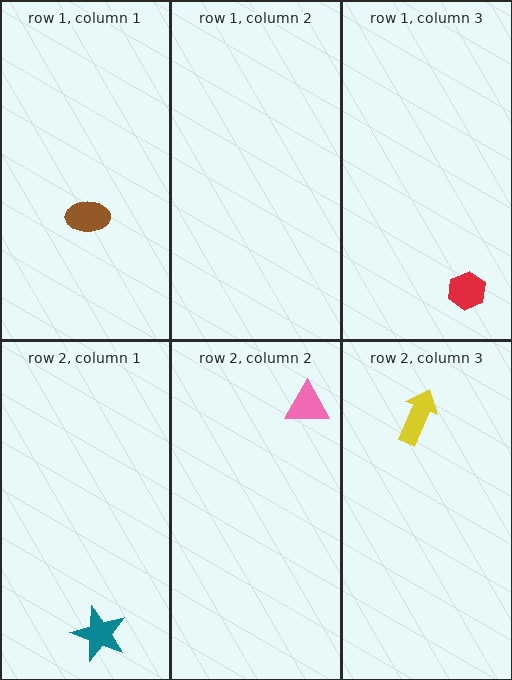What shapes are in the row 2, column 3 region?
The yellow arrow.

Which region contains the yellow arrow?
The row 2, column 3 region.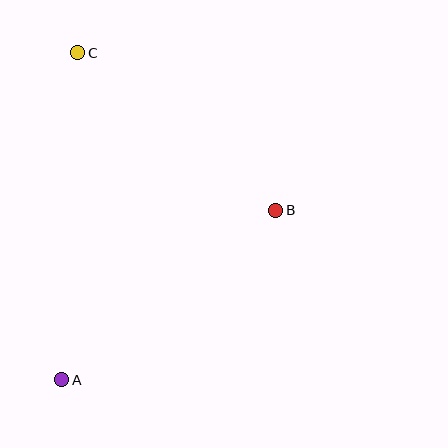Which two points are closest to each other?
Points B and C are closest to each other.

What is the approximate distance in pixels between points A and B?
The distance between A and B is approximately 273 pixels.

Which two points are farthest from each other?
Points A and C are farthest from each other.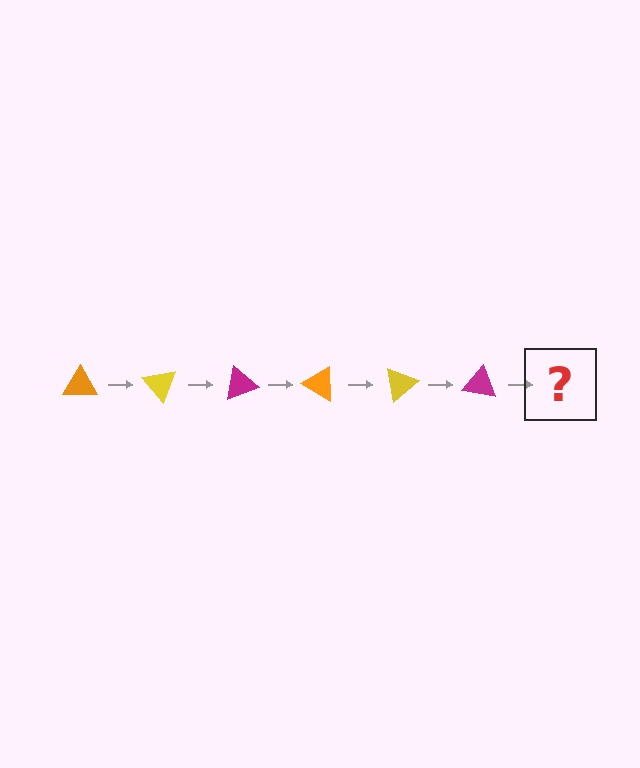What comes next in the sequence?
The next element should be an orange triangle, rotated 300 degrees from the start.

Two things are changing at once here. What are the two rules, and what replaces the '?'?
The two rules are that it rotates 50 degrees each step and the color cycles through orange, yellow, and magenta. The '?' should be an orange triangle, rotated 300 degrees from the start.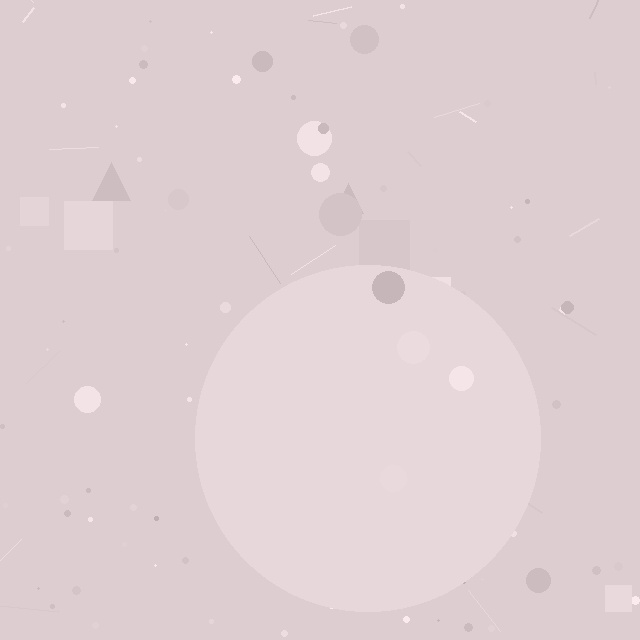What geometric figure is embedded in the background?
A circle is embedded in the background.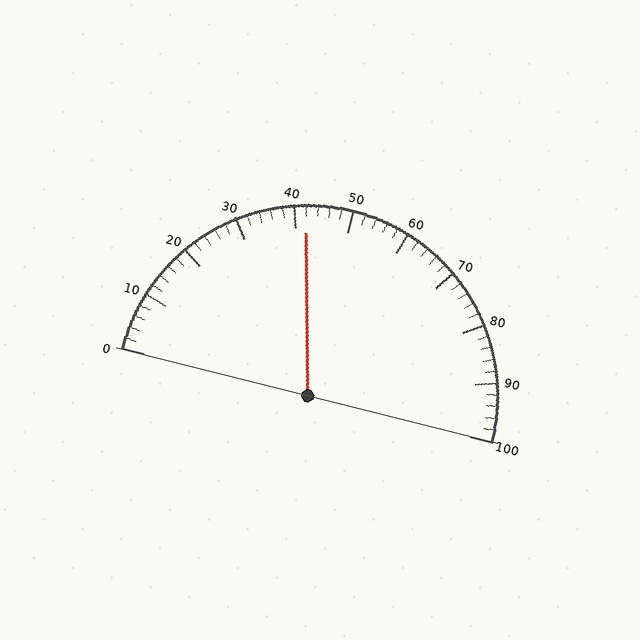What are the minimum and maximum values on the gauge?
The gauge ranges from 0 to 100.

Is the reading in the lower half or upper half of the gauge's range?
The reading is in the lower half of the range (0 to 100).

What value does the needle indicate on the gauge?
The needle indicates approximately 42.